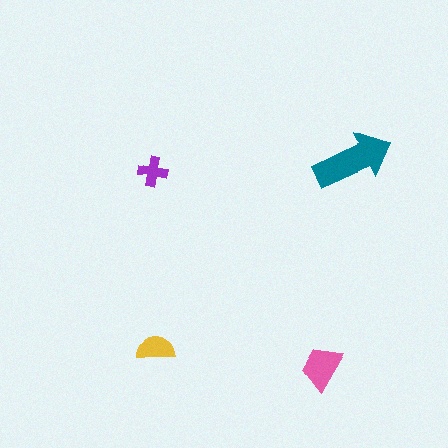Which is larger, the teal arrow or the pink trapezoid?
The teal arrow.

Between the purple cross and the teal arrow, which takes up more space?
The teal arrow.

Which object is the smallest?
The purple cross.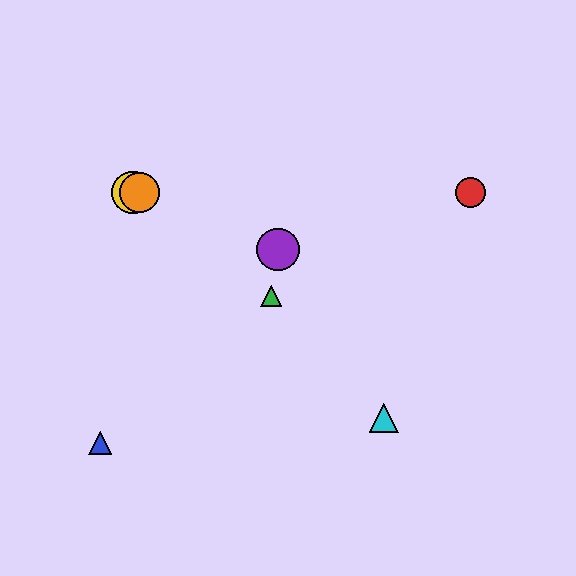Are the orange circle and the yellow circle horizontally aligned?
Yes, both are at y≈192.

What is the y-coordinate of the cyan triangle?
The cyan triangle is at y≈418.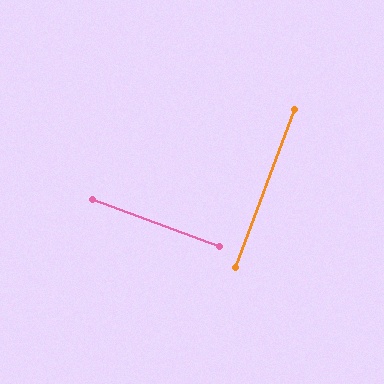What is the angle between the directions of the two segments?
Approximately 90 degrees.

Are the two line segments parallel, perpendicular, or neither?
Perpendicular — they meet at approximately 90°.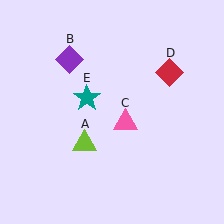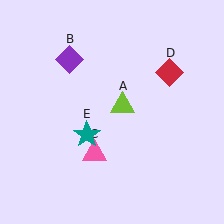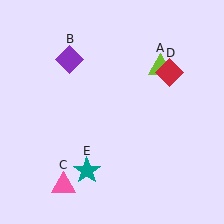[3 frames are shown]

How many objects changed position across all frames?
3 objects changed position: lime triangle (object A), pink triangle (object C), teal star (object E).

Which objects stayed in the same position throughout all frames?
Purple diamond (object B) and red diamond (object D) remained stationary.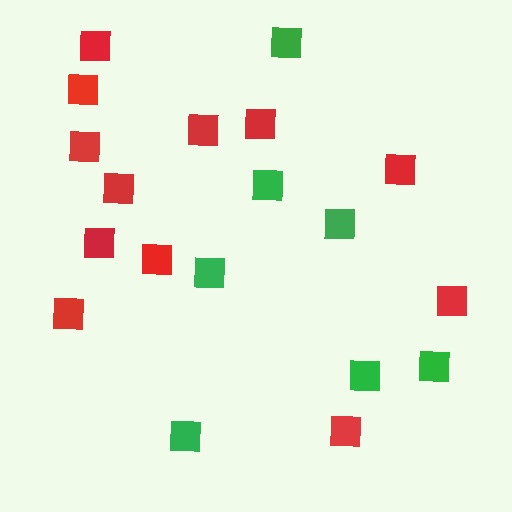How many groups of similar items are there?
There are 2 groups: one group of green squares (7) and one group of red squares (12).